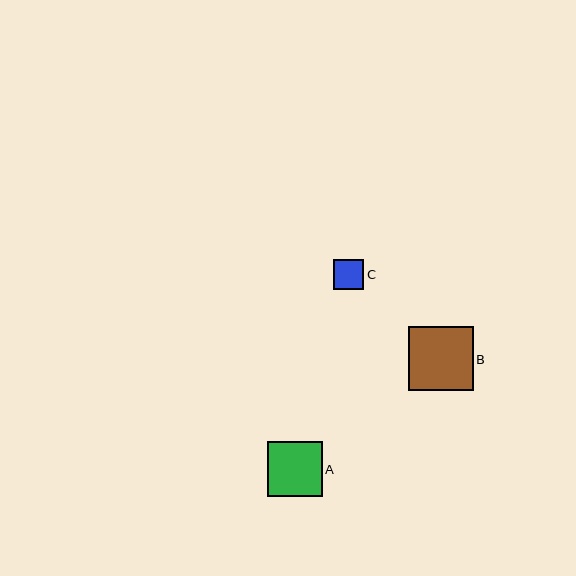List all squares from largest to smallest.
From largest to smallest: B, A, C.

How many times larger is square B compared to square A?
Square B is approximately 1.2 times the size of square A.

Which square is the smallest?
Square C is the smallest with a size of approximately 30 pixels.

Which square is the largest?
Square B is the largest with a size of approximately 65 pixels.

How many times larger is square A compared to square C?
Square A is approximately 1.8 times the size of square C.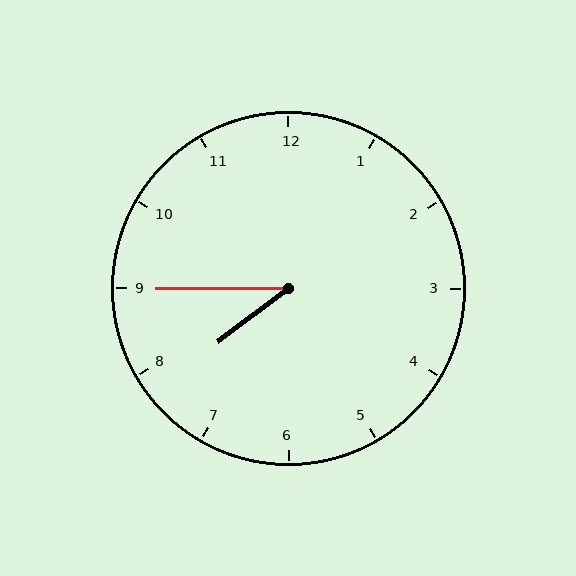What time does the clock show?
7:45.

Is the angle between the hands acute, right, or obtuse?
It is acute.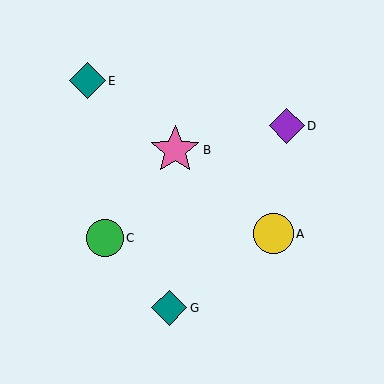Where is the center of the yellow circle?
The center of the yellow circle is at (273, 234).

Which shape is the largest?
The pink star (labeled B) is the largest.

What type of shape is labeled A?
Shape A is a yellow circle.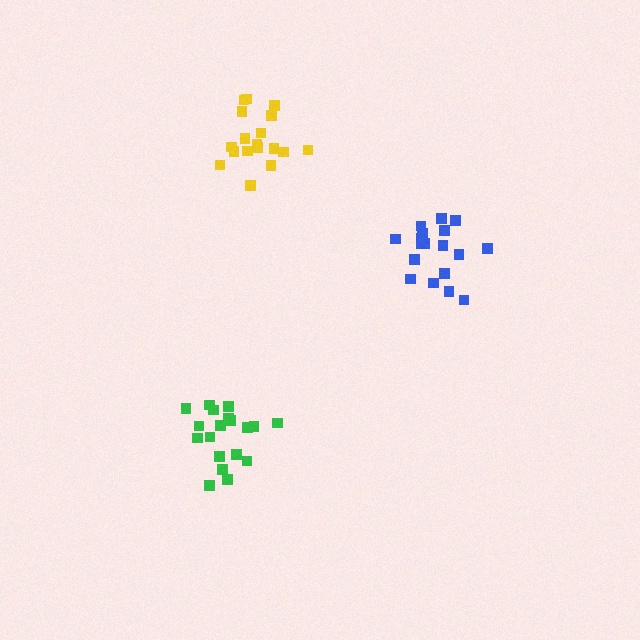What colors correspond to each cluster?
The clusters are colored: blue, green, yellow.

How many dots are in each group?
Group 1: 18 dots, Group 2: 19 dots, Group 3: 18 dots (55 total).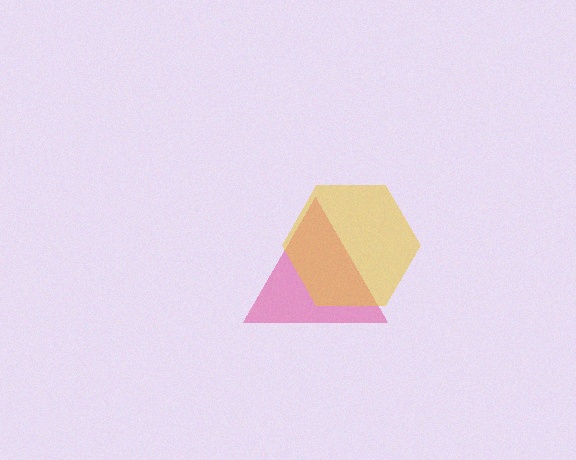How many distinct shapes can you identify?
There are 2 distinct shapes: a pink triangle, a yellow hexagon.